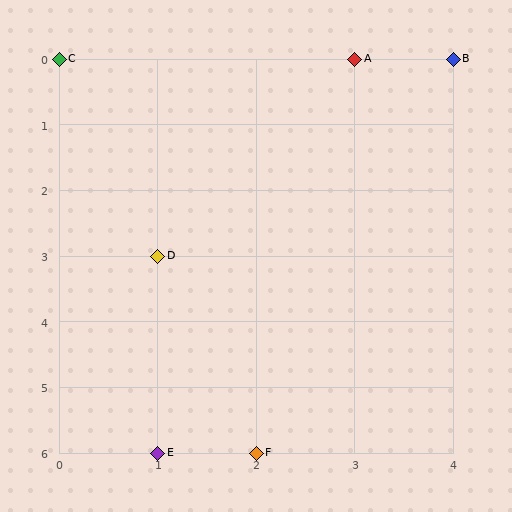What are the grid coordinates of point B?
Point B is at grid coordinates (4, 0).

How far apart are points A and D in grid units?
Points A and D are 2 columns and 3 rows apart (about 3.6 grid units diagonally).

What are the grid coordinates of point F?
Point F is at grid coordinates (2, 6).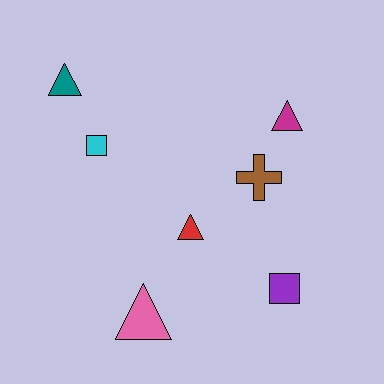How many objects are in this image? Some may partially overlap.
There are 7 objects.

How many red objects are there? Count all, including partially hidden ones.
There is 1 red object.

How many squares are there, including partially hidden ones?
There are 2 squares.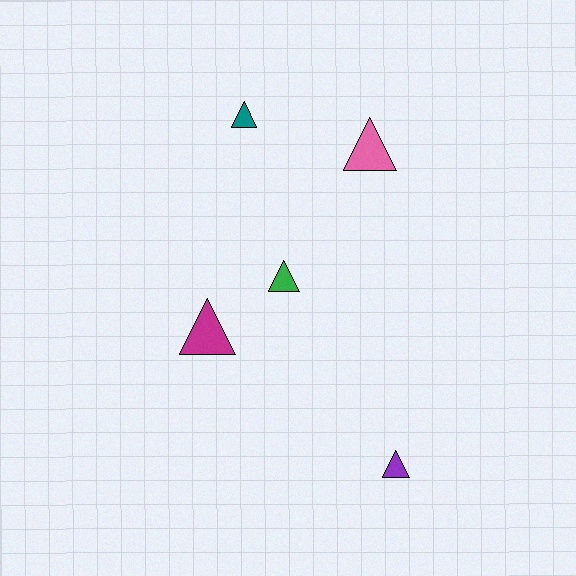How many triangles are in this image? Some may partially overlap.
There are 5 triangles.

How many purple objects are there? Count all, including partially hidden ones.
There is 1 purple object.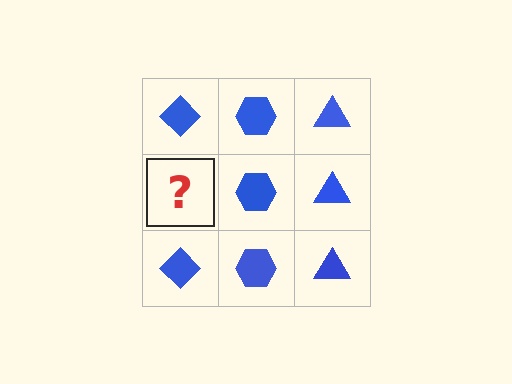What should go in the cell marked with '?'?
The missing cell should contain a blue diamond.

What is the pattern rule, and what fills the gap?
The rule is that each column has a consistent shape. The gap should be filled with a blue diamond.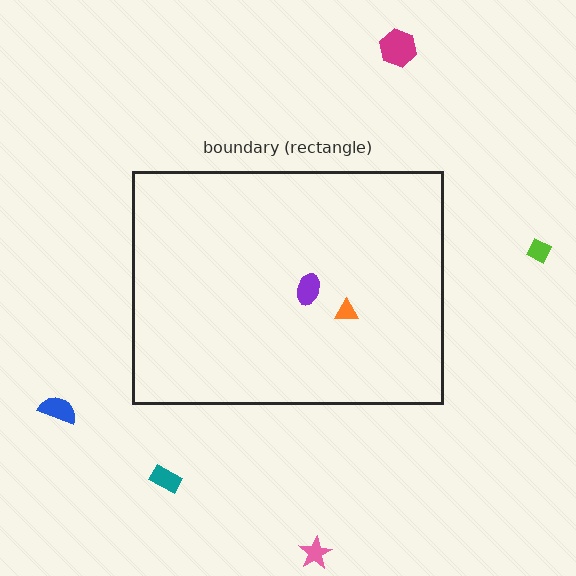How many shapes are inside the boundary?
2 inside, 5 outside.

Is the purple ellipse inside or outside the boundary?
Inside.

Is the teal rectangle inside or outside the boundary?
Outside.